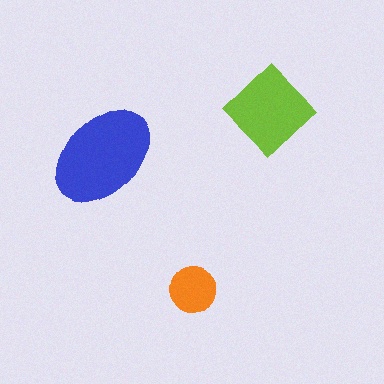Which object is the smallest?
The orange circle.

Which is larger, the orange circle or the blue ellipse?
The blue ellipse.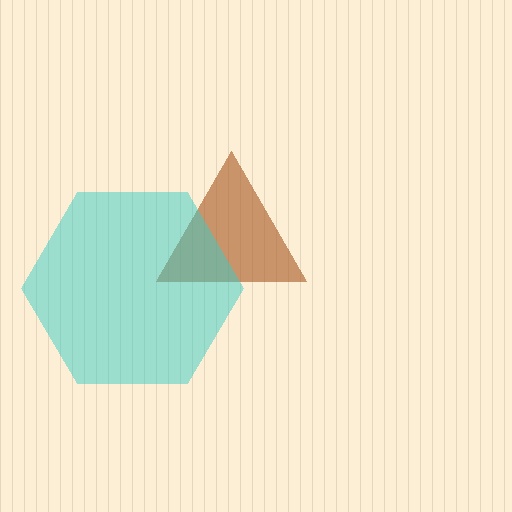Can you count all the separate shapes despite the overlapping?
Yes, there are 2 separate shapes.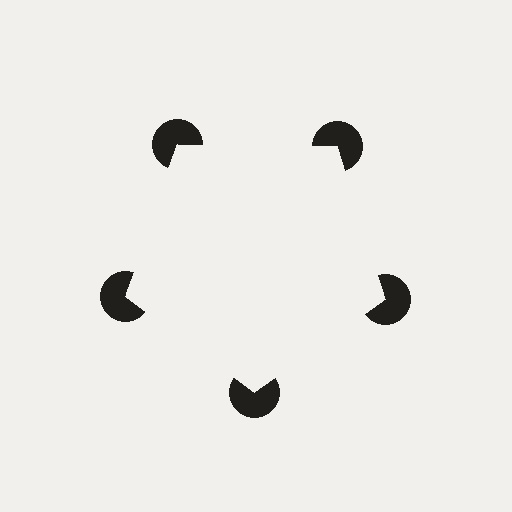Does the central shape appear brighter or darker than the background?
It typically appears slightly brighter than the background, even though no actual brightness change is drawn.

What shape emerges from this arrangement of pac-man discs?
An illusory pentagon — its edges are inferred from the aligned wedge cuts in the pac-man discs, not physically drawn.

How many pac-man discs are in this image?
There are 5 — one at each vertex of the illusory pentagon.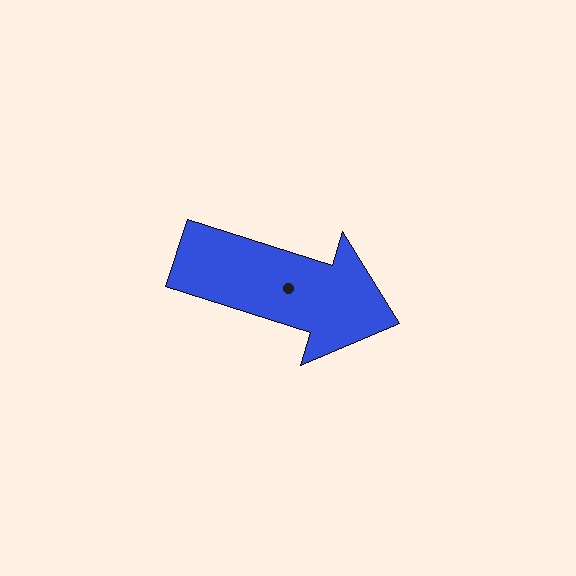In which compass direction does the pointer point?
East.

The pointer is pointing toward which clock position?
Roughly 4 o'clock.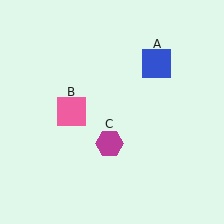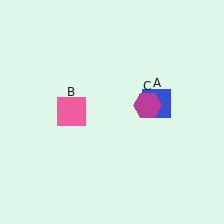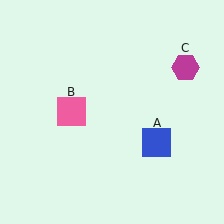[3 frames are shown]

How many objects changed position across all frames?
2 objects changed position: blue square (object A), magenta hexagon (object C).